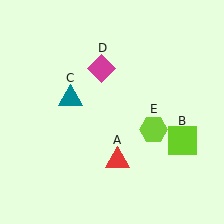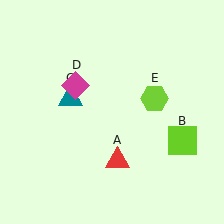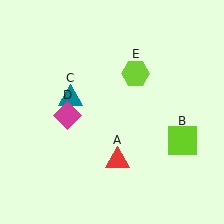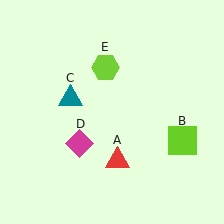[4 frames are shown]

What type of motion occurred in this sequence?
The magenta diamond (object D), lime hexagon (object E) rotated counterclockwise around the center of the scene.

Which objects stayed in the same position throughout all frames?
Red triangle (object A) and lime square (object B) and teal triangle (object C) remained stationary.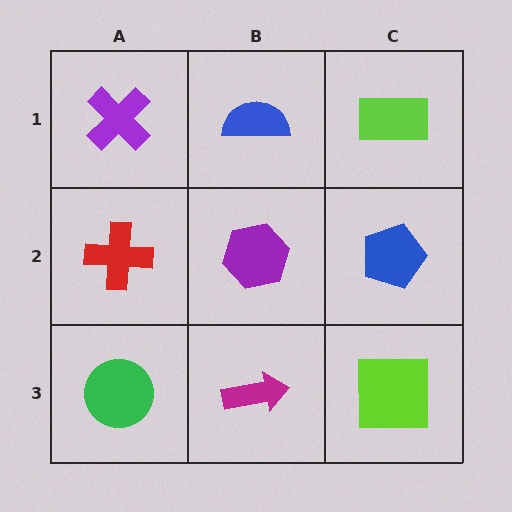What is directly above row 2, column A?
A purple cross.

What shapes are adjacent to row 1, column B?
A purple hexagon (row 2, column B), a purple cross (row 1, column A), a lime rectangle (row 1, column C).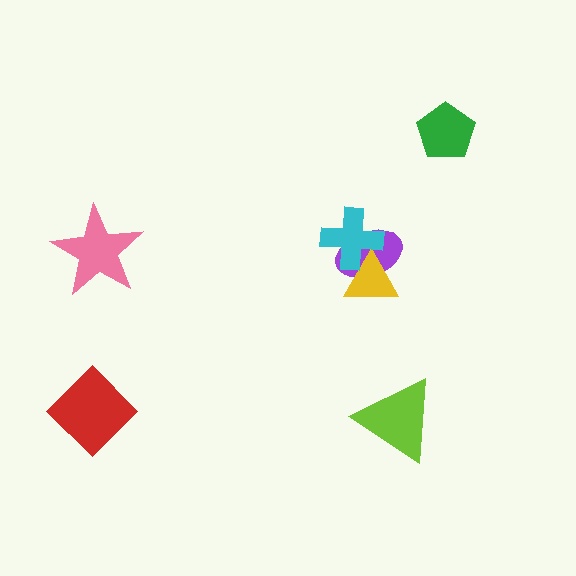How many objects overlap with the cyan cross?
2 objects overlap with the cyan cross.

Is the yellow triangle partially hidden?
Yes, it is partially covered by another shape.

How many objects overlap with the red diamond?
0 objects overlap with the red diamond.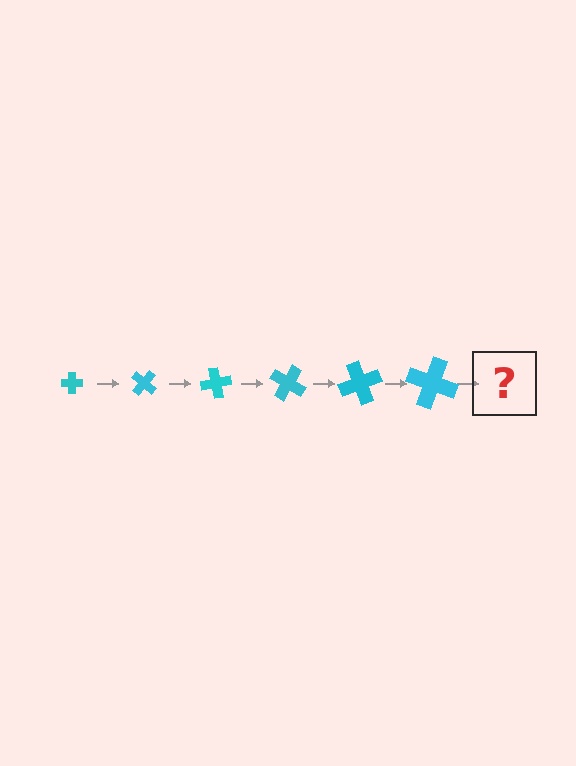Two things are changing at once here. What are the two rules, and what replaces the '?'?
The two rules are that the cross grows larger each step and it rotates 40 degrees each step. The '?' should be a cross, larger than the previous one and rotated 240 degrees from the start.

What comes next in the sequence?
The next element should be a cross, larger than the previous one and rotated 240 degrees from the start.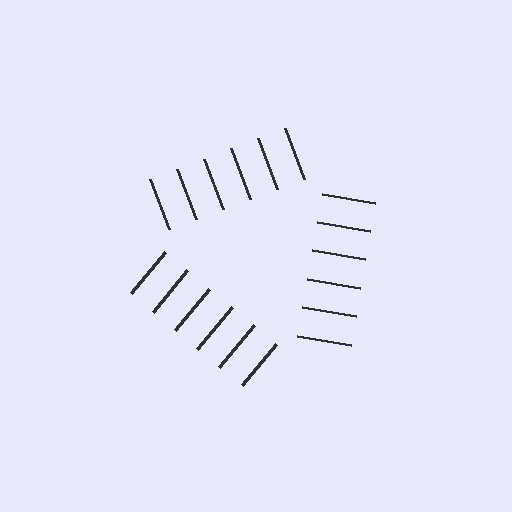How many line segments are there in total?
18 — 6 along each of the 3 edges.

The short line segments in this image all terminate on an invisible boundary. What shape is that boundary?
An illusory triangle — the line segments terminate on its edges but no continuous stroke is drawn.